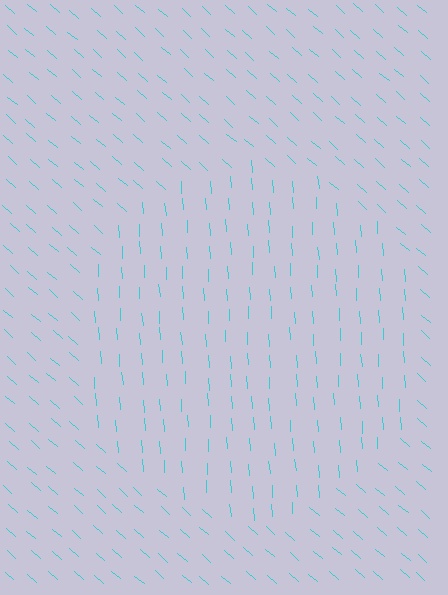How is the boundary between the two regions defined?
The boundary is defined purely by a change in line orientation (approximately 45 degrees difference). All lines are the same color and thickness.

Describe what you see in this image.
The image is filled with small cyan line segments. A circle region in the image has lines oriented differently from the surrounding lines, creating a visible texture boundary.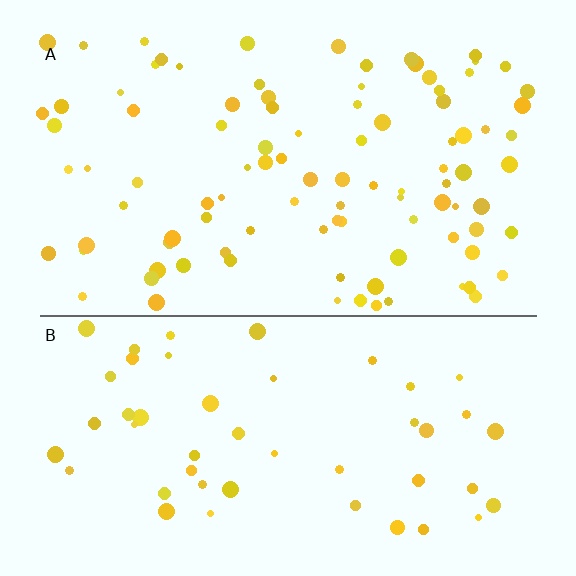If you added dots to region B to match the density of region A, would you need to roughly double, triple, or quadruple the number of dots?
Approximately double.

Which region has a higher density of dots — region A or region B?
A (the top).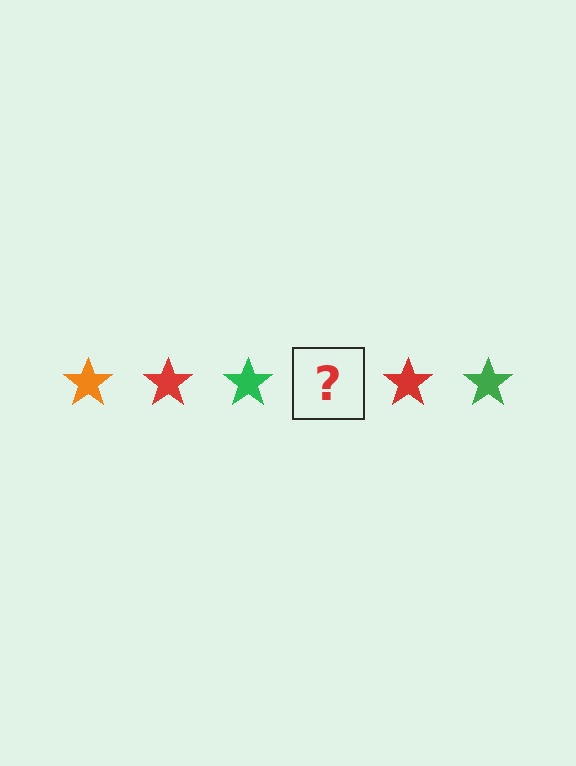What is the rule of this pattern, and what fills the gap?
The rule is that the pattern cycles through orange, red, green stars. The gap should be filled with an orange star.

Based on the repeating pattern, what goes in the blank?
The blank should be an orange star.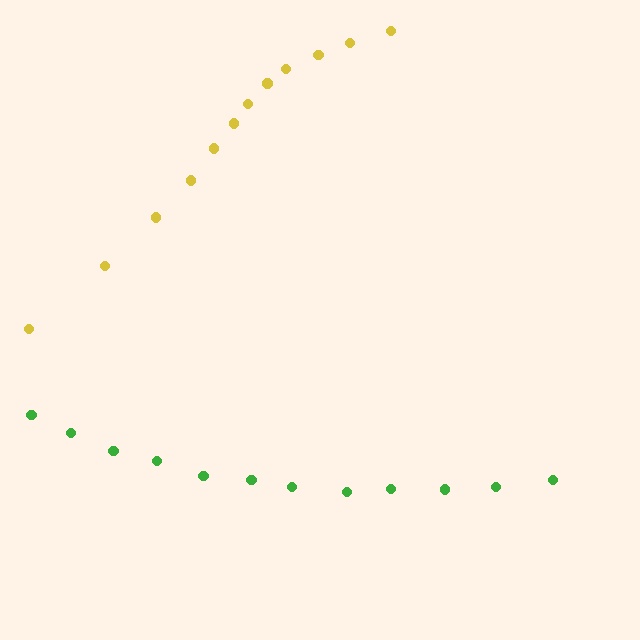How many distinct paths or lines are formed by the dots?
There are 2 distinct paths.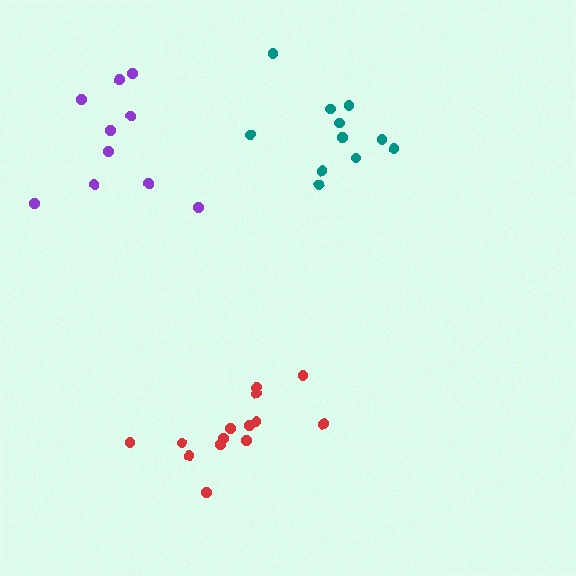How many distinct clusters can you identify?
There are 3 distinct clusters.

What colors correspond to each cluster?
The clusters are colored: teal, red, purple.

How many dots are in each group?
Group 1: 11 dots, Group 2: 14 dots, Group 3: 10 dots (35 total).